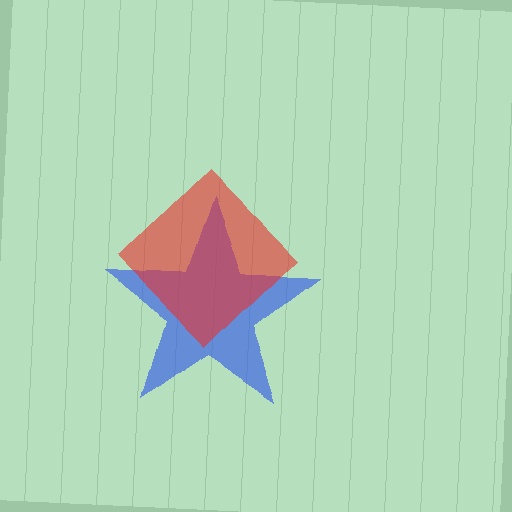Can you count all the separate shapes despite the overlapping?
Yes, there are 2 separate shapes.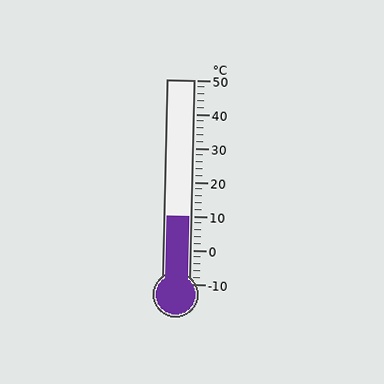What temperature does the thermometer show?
The thermometer shows approximately 10°C.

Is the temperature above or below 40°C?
The temperature is below 40°C.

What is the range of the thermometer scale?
The thermometer scale ranges from -10°C to 50°C.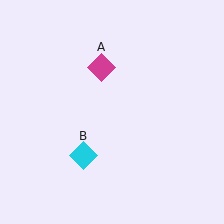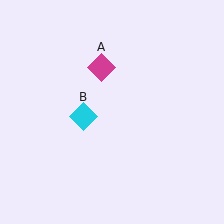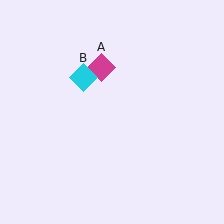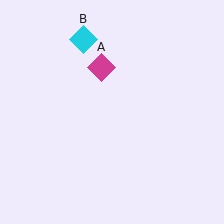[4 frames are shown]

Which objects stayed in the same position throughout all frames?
Magenta diamond (object A) remained stationary.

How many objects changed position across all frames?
1 object changed position: cyan diamond (object B).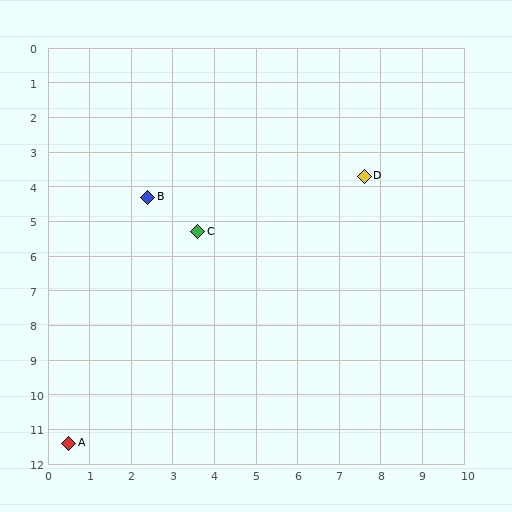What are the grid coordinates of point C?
Point C is at approximately (3.6, 5.3).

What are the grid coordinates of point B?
Point B is at approximately (2.4, 4.3).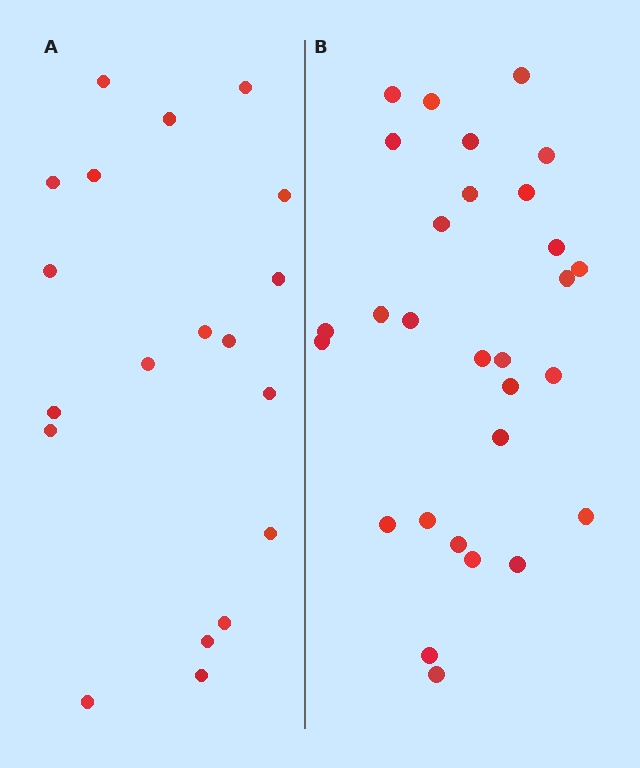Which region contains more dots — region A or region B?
Region B (the right region) has more dots.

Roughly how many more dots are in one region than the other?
Region B has roughly 10 or so more dots than region A.